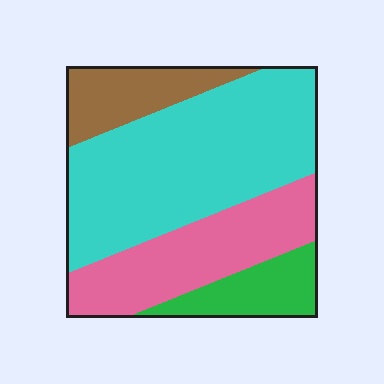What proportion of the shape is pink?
Pink covers about 25% of the shape.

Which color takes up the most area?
Cyan, at roughly 50%.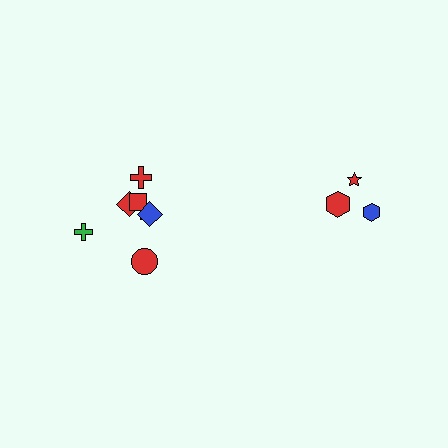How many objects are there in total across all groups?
There are 10 objects.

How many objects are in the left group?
There are 7 objects.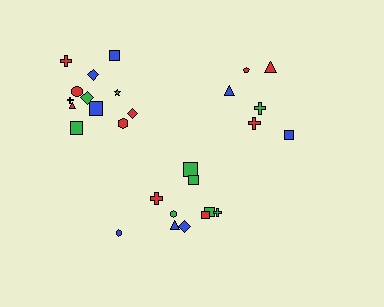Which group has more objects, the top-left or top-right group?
The top-left group.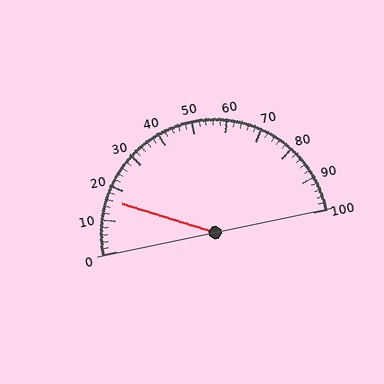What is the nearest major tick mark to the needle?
The nearest major tick mark is 20.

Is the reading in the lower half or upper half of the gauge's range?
The reading is in the lower half of the range (0 to 100).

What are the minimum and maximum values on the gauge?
The gauge ranges from 0 to 100.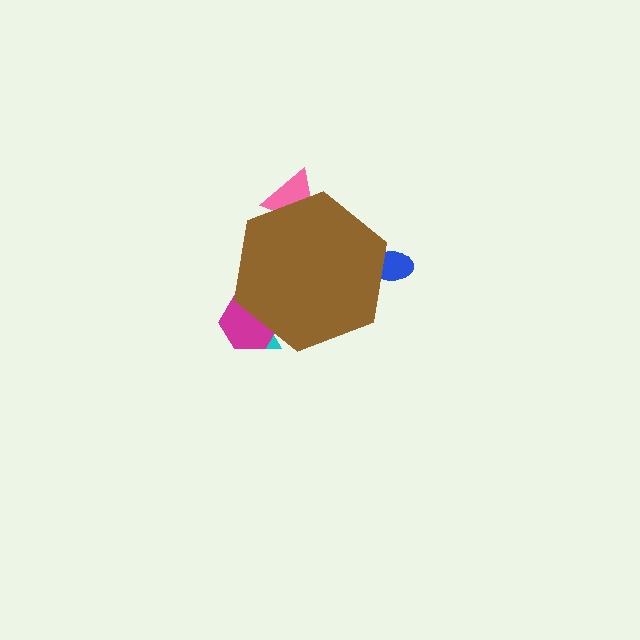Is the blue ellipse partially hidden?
Yes, the blue ellipse is partially hidden behind the brown hexagon.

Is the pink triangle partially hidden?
Yes, the pink triangle is partially hidden behind the brown hexagon.